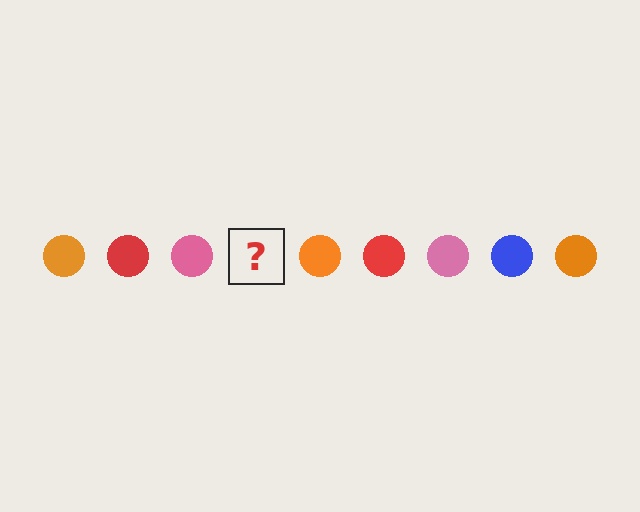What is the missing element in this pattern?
The missing element is a blue circle.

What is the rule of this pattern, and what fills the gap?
The rule is that the pattern cycles through orange, red, pink, blue circles. The gap should be filled with a blue circle.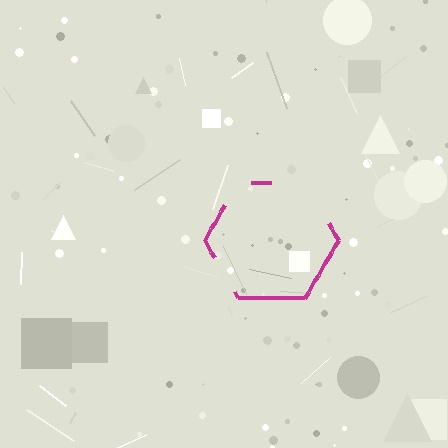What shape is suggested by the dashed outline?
The dashed outline suggests a hexagon.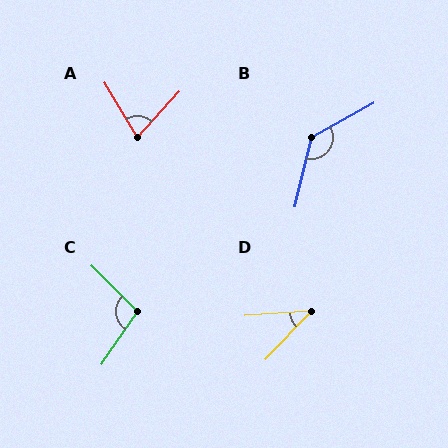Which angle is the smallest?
D, at approximately 42 degrees.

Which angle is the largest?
B, at approximately 132 degrees.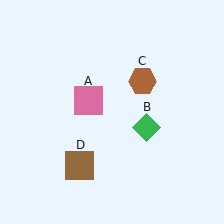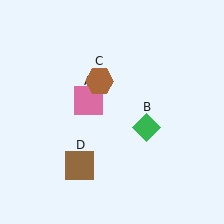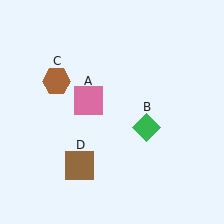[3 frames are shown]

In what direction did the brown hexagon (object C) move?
The brown hexagon (object C) moved left.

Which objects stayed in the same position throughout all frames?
Pink square (object A) and green diamond (object B) and brown square (object D) remained stationary.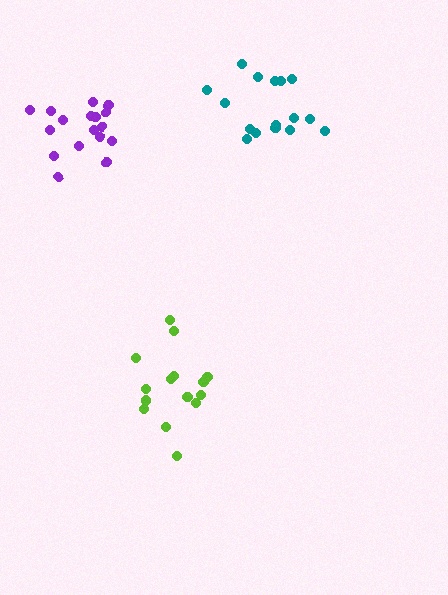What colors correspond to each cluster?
The clusters are colored: teal, lime, purple.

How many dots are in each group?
Group 1: 16 dots, Group 2: 15 dots, Group 3: 17 dots (48 total).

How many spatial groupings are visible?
There are 3 spatial groupings.